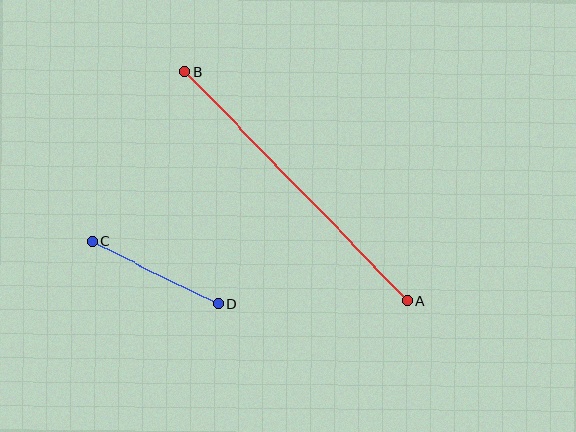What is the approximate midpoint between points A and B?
The midpoint is at approximately (296, 186) pixels.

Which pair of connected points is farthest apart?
Points A and B are farthest apart.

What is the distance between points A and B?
The distance is approximately 319 pixels.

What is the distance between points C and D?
The distance is approximately 141 pixels.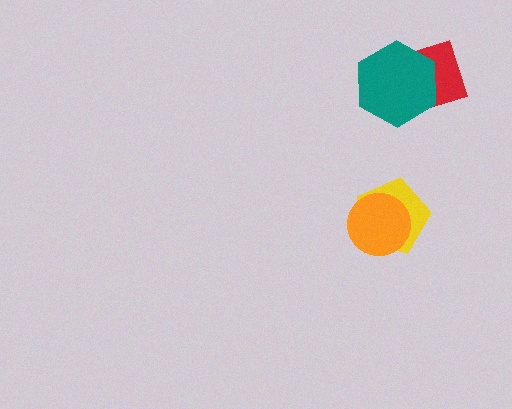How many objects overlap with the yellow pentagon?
1 object overlaps with the yellow pentagon.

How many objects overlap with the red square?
1 object overlaps with the red square.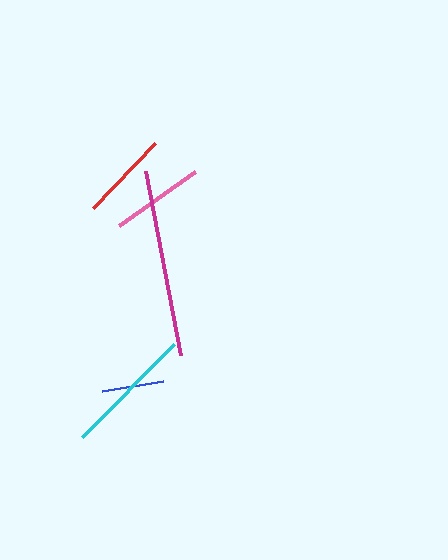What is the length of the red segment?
The red segment is approximately 89 pixels long.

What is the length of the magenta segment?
The magenta segment is approximately 188 pixels long.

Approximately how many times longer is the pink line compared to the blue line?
The pink line is approximately 1.5 times the length of the blue line.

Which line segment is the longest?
The magenta line is the longest at approximately 188 pixels.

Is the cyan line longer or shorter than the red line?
The cyan line is longer than the red line.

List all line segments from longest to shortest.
From longest to shortest: magenta, cyan, pink, red, blue.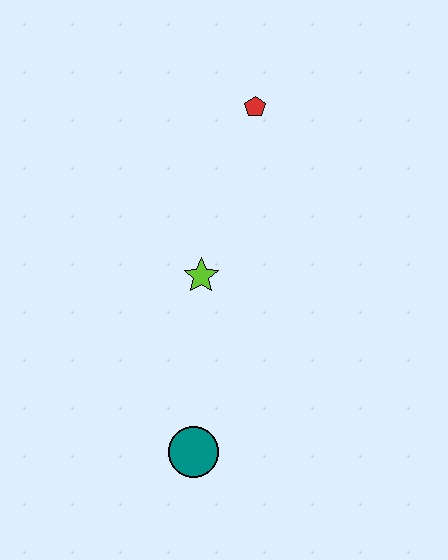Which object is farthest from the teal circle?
The red pentagon is farthest from the teal circle.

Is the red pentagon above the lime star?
Yes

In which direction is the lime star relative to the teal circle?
The lime star is above the teal circle.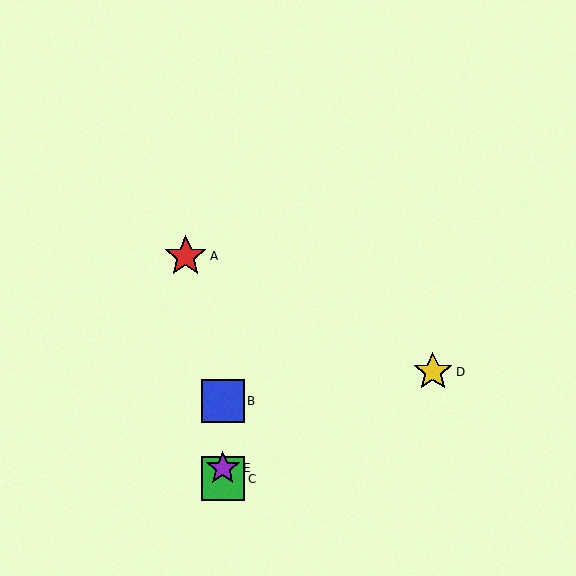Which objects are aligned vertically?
Objects B, C, E are aligned vertically.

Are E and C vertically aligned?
Yes, both are at x≈223.